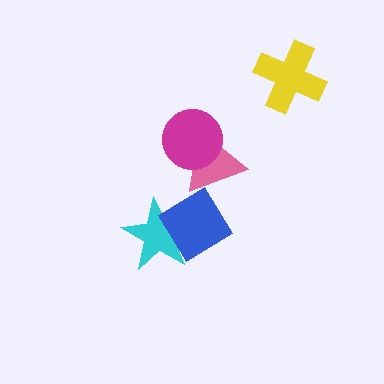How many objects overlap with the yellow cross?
0 objects overlap with the yellow cross.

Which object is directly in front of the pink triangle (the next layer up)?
The magenta circle is directly in front of the pink triangle.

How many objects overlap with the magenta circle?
1 object overlaps with the magenta circle.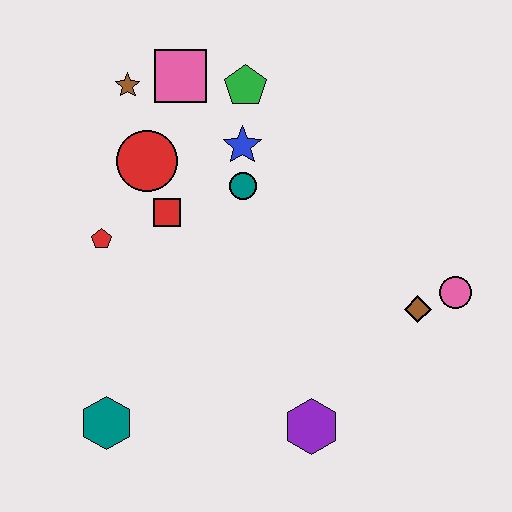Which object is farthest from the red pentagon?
The pink circle is farthest from the red pentagon.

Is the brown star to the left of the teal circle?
Yes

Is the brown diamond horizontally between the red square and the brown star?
No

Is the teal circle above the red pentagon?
Yes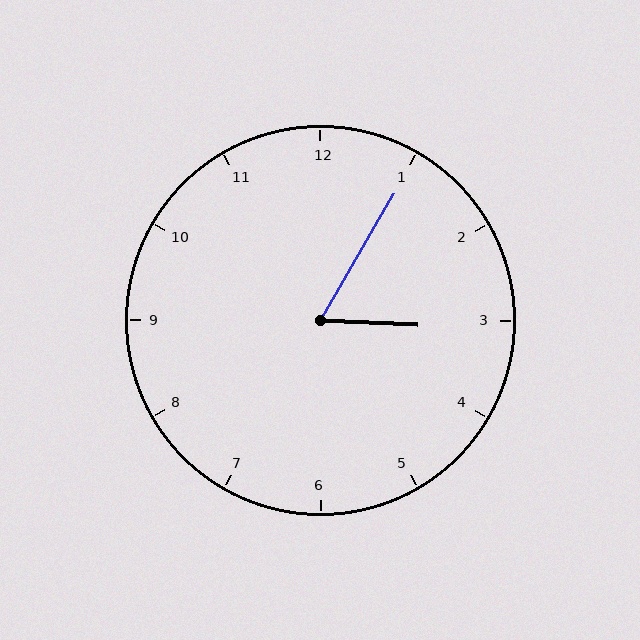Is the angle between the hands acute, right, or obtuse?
It is acute.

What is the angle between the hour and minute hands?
Approximately 62 degrees.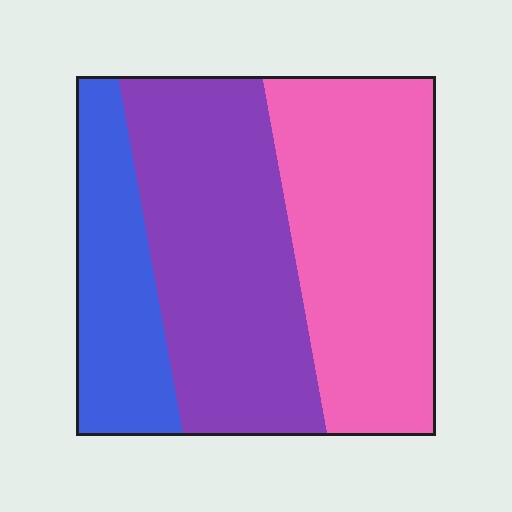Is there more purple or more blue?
Purple.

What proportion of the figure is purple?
Purple takes up between a third and a half of the figure.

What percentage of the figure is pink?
Pink takes up about two fifths (2/5) of the figure.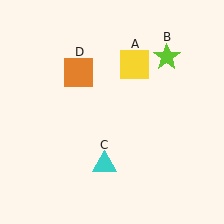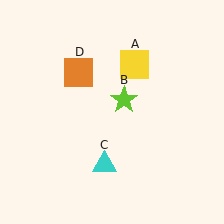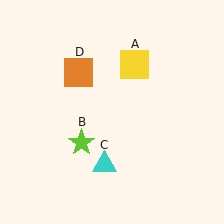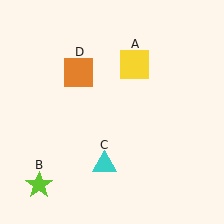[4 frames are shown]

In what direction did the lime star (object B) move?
The lime star (object B) moved down and to the left.